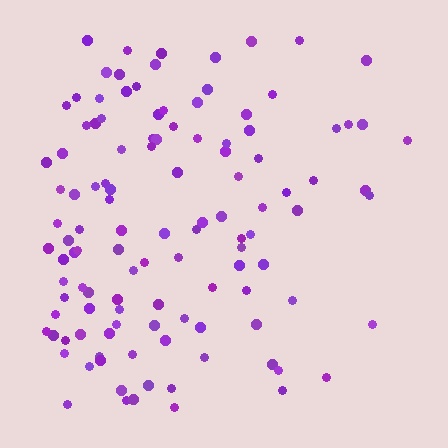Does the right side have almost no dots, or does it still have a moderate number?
Still a moderate number, just noticeably fewer than the left.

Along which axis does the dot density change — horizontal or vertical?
Horizontal.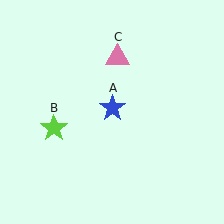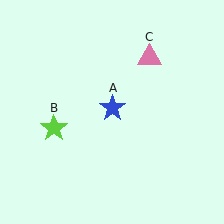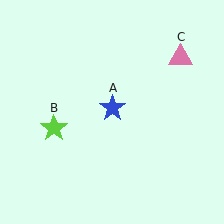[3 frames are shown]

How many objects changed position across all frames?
1 object changed position: pink triangle (object C).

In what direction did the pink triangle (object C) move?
The pink triangle (object C) moved right.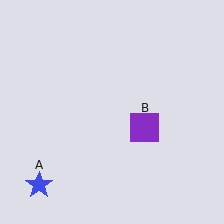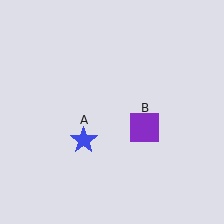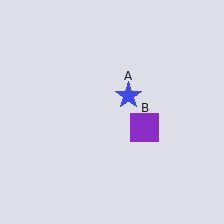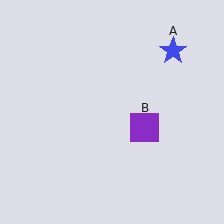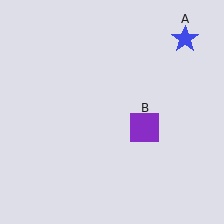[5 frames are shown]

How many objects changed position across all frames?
1 object changed position: blue star (object A).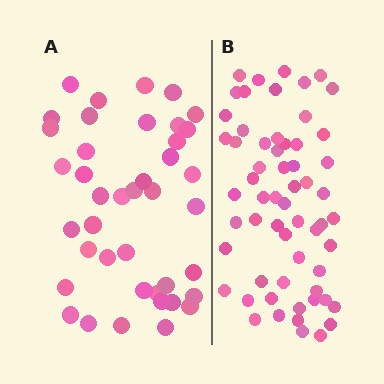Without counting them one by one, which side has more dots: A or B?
Region B (the right region) has more dots.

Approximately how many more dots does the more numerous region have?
Region B has approximately 20 more dots than region A.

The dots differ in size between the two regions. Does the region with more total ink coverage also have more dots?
No. Region A has more total ink coverage because its dots are larger, but region B actually contains more individual dots. Total area can be misleading — the number of items is what matters here.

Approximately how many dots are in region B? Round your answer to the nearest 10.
About 60 dots.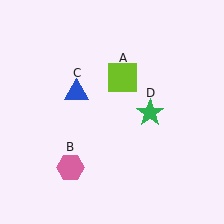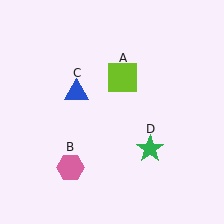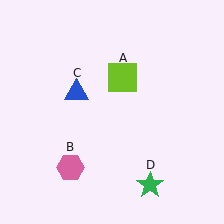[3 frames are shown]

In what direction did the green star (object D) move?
The green star (object D) moved down.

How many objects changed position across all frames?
1 object changed position: green star (object D).